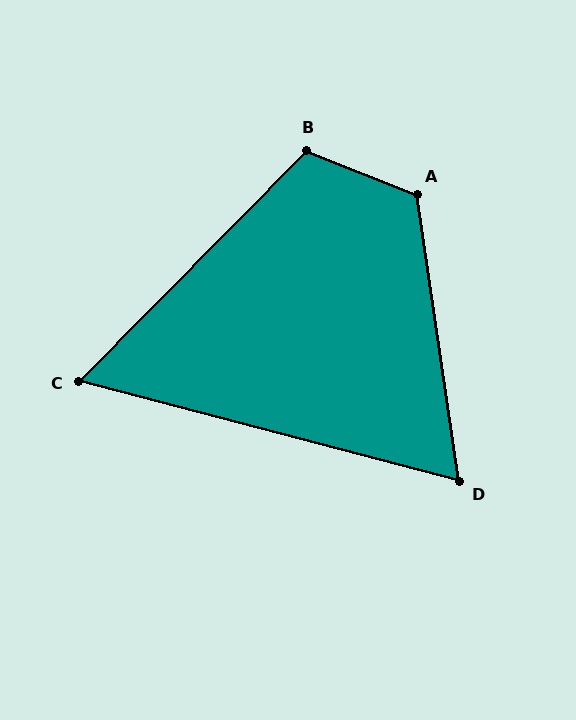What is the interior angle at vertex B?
Approximately 113 degrees (obtuse).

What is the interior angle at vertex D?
Approximately 67 degrees (acute).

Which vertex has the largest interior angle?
A, at approximately 120 degrees.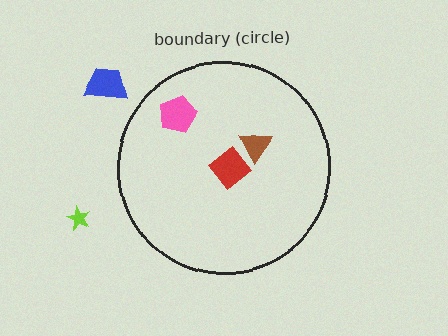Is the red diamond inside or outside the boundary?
Inside.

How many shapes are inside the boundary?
4 inside, 2 outside.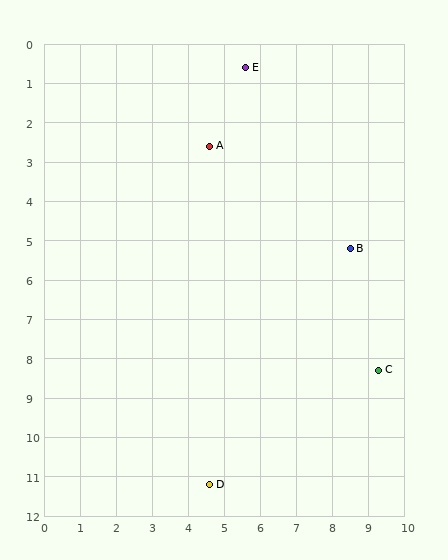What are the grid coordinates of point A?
Point A is at approximately (4.6, 2.6).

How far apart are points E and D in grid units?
Points E and D are about 10.6 grid units apart.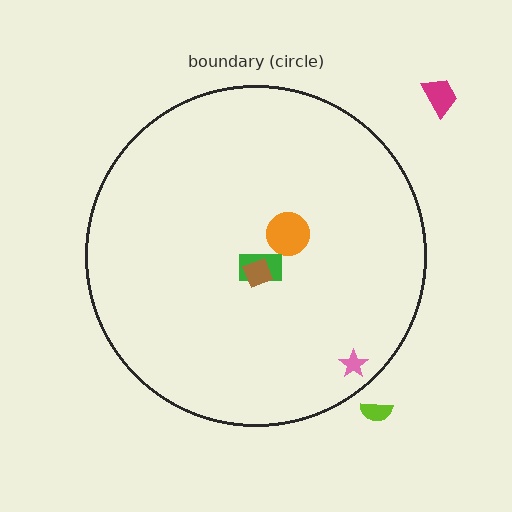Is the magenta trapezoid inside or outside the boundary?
Outside.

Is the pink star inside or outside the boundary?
Inside.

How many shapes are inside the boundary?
4 inside, 2 outside.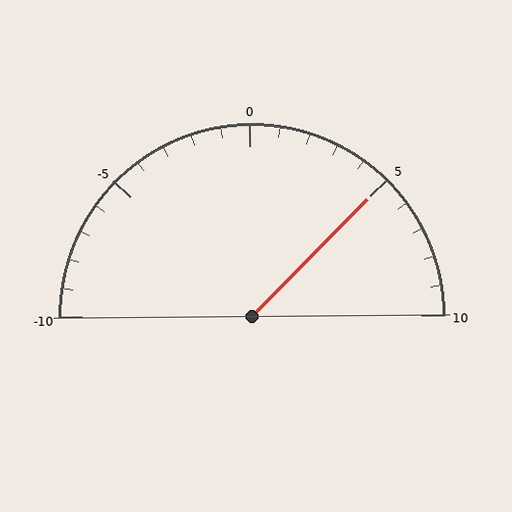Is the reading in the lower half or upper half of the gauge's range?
The reading is in the upper half of the range (-10 to 10).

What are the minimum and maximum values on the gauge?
The gauge ranges from -10 to 10.